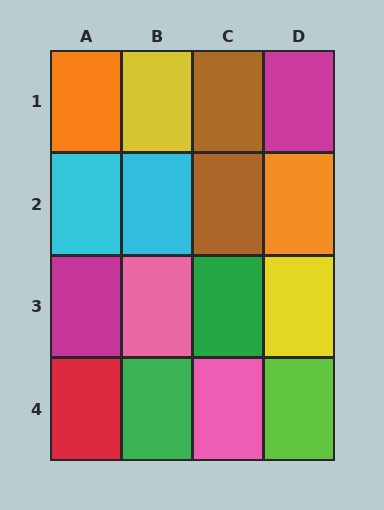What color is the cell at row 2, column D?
Orange.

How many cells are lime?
1 cell is lime.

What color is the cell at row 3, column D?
Yellow.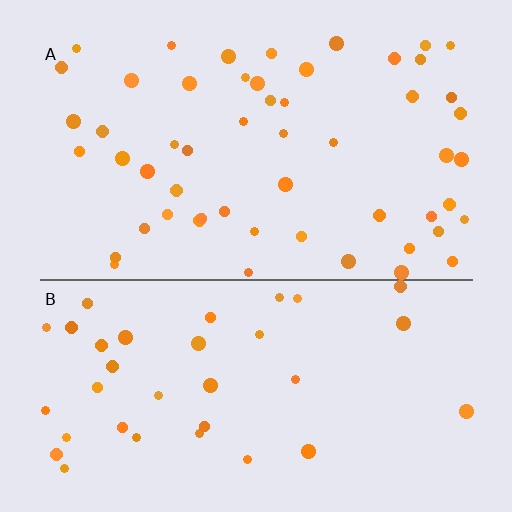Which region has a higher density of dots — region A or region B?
A (the top).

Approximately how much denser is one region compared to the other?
Approximately 1.5× — region A over region B.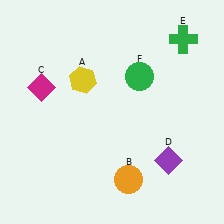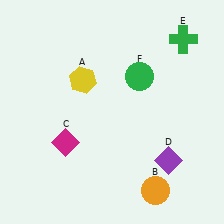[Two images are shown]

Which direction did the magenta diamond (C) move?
The magenta diamond (C) moved down.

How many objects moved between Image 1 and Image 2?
2 objects moved between the two images.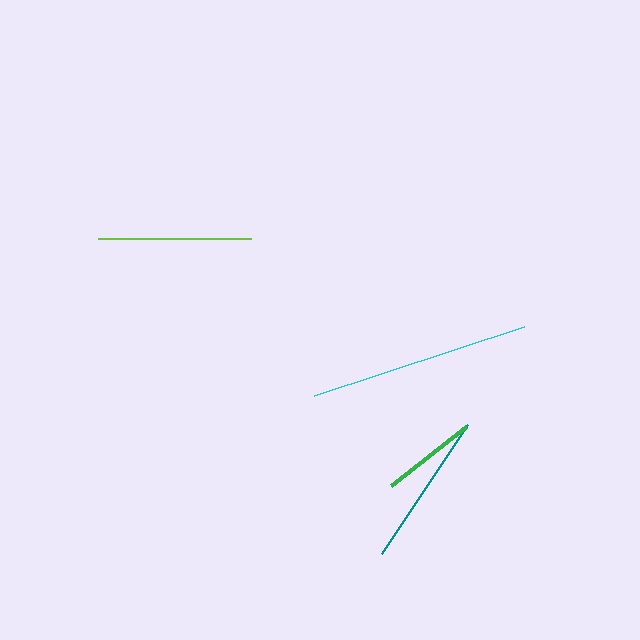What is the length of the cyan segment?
The cyan segment is approximately 221 pixels long.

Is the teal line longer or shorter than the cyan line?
The cyan line is longer than the teal line.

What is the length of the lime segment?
The lime segment is approximately 153 pixels long.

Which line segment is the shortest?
The green line is the shortest at approximately 95 pixels.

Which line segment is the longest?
The cyan line is the longest at approximately 221 pixels.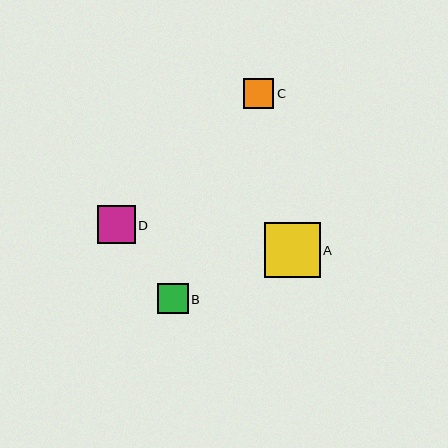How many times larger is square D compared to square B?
Square D is approximately 1.3 times the size of square B.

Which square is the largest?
Square A is the largest with a size of approximately 55 pixels.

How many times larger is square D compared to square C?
Square D is approximately 1.3 times the size of square C.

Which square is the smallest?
Square C is the smallest with a size of approximately 30 pixels.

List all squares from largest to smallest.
From largest to smallest: A, D, B, C.